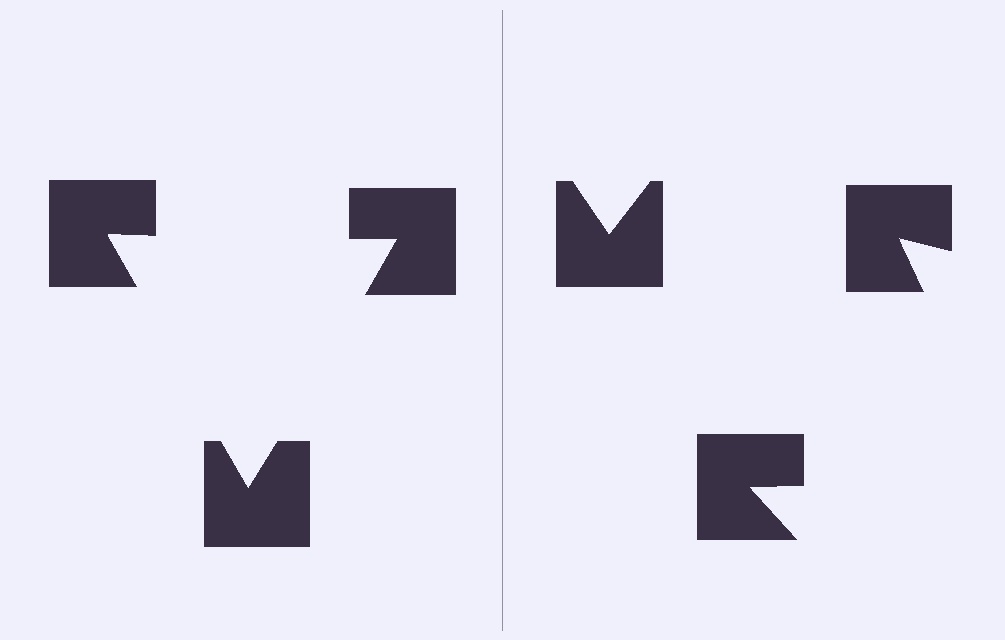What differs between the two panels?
The notched squares are positioned identically on both sides; only the wedge orientations differ. On the left they align to a triangle; on the right they are misaligned.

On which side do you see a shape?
An illusory triangle appears on the left side. On the right side the wedge cuts are rotated, so no coherent shape forms.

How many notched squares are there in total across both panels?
6 — 3 on each side.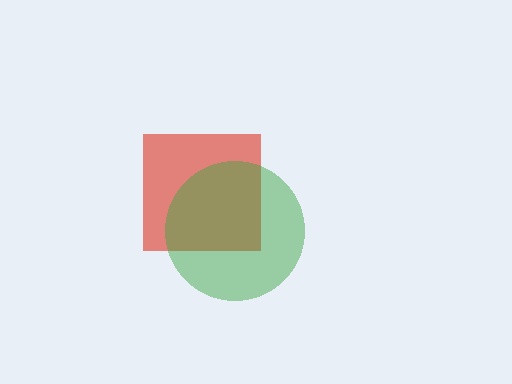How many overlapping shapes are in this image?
There are 2 overlapping shapes in the image.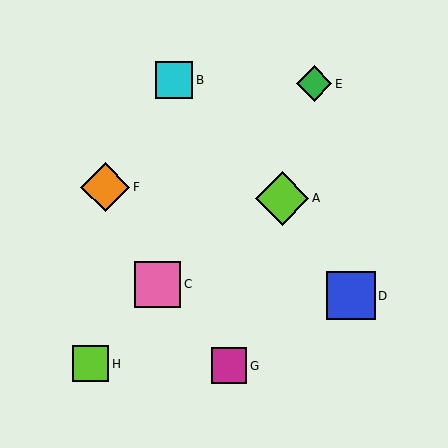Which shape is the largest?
The lime diamond (labeled A) is the largest.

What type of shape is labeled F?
Shape F is an orange diamond.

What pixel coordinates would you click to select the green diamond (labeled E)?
Click at (314, 84) to select the green diamond E.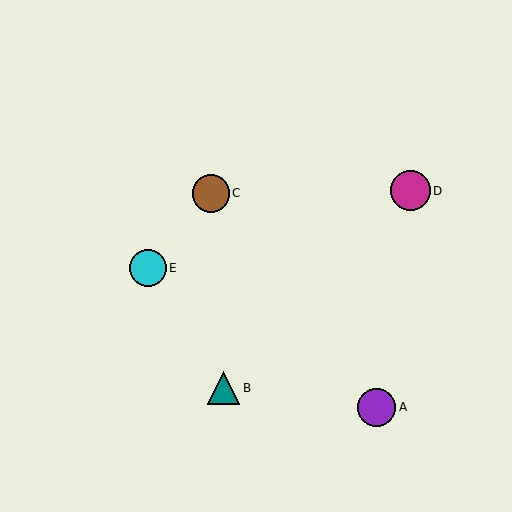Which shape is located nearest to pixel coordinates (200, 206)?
The brown circle (labeled C) at (211, 193) is nearest to that location.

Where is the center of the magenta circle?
The center of the magenta circle is at (410, 191).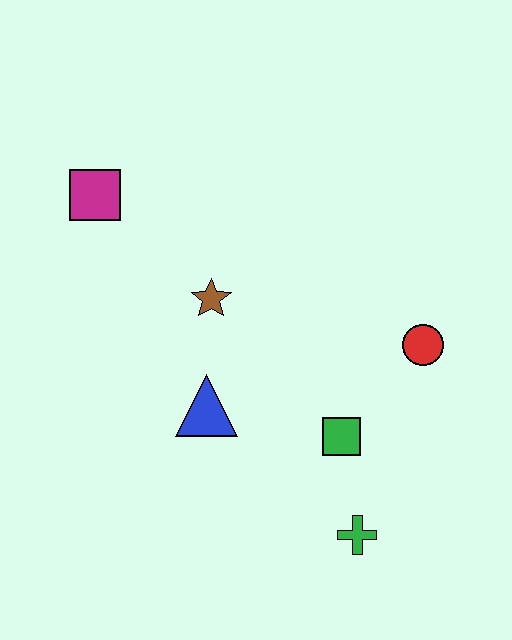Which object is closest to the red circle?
The green square is closest to the red circle.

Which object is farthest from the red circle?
The magenta square is farthest from the red circle.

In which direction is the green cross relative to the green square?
The green cross is below the green square.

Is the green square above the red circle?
No